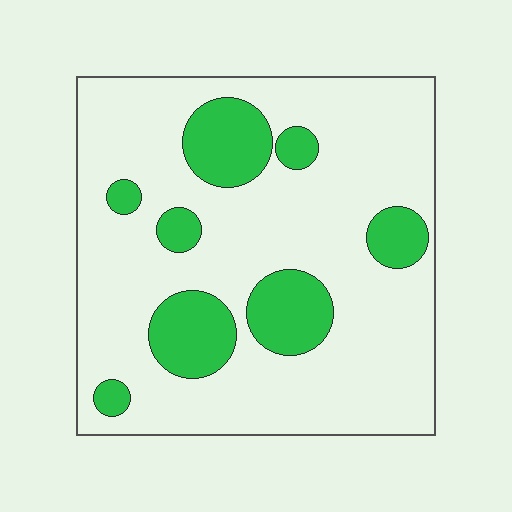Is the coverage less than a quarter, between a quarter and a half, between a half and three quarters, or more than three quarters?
Less than a quarter.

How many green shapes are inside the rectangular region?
8.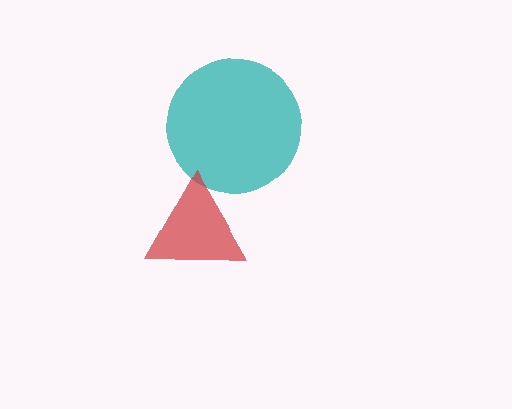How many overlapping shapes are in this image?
There are 2 overlapping shapes in the image.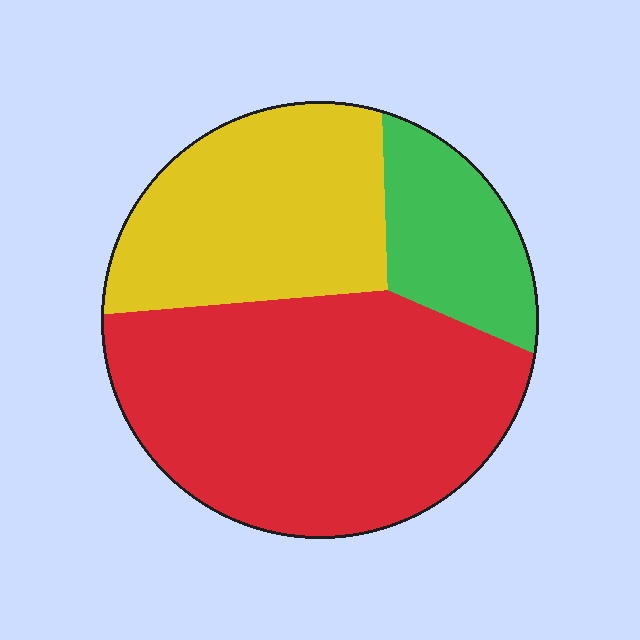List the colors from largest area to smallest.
From largest to smallest: red, yellow, green.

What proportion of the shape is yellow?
Yellow covers about 30% of the shape.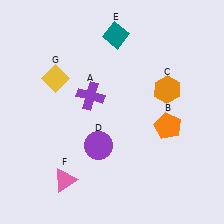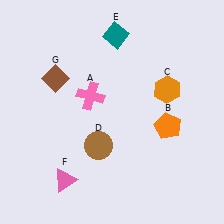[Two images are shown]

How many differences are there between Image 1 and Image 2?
There are 3 differences between the two images.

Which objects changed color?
A changed from purple to pink. D changed from purple to brown. G changed from yellow to brown.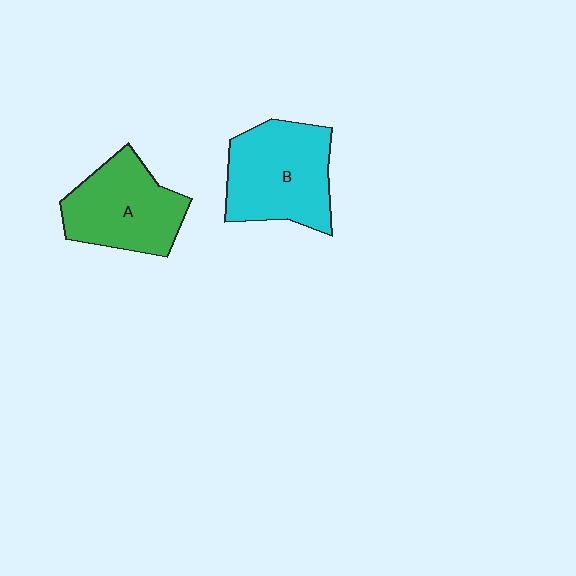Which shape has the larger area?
Shape B (cyan).